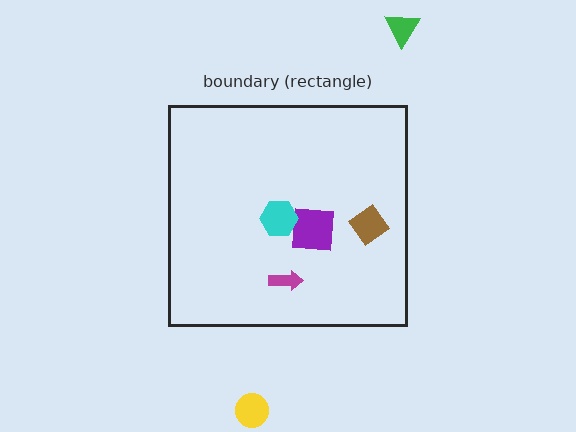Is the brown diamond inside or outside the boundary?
Inside.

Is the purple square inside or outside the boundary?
Inside.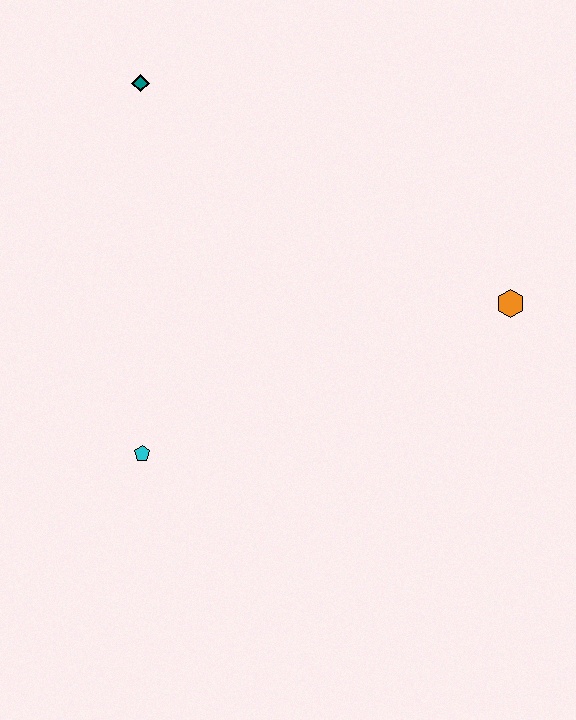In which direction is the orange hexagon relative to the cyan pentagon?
The orange hexagon is to the right of the cyan pentagon.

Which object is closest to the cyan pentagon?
The teal diamond is closest to the cyan pentagon.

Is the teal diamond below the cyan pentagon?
No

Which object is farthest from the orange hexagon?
The teal diamond is farthest from the orange hexagon.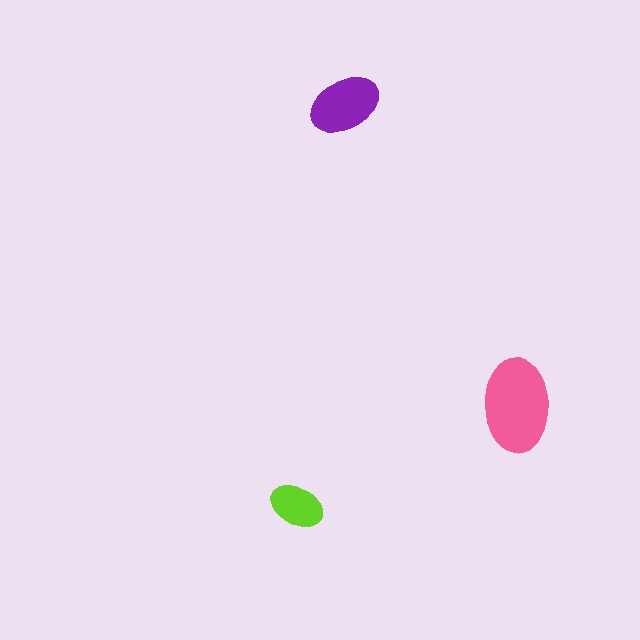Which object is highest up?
The purple ellipse is topmost.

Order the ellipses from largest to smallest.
the pink one, the purple one, the lime one.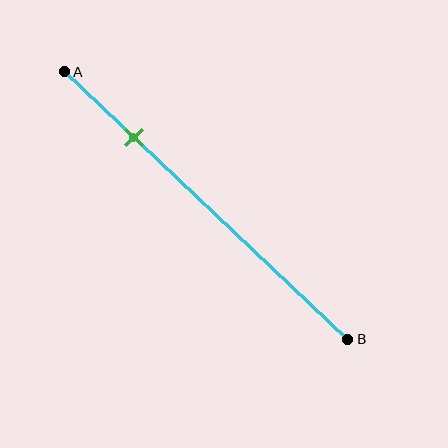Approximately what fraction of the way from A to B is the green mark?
The green mark is approximately 25% of the way from A to B.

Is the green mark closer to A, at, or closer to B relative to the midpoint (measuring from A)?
The green mark is closer to point A than the midpoint of segment AB.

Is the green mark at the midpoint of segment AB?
No, the mark is at about 25% from A, not at the 50% midpoint.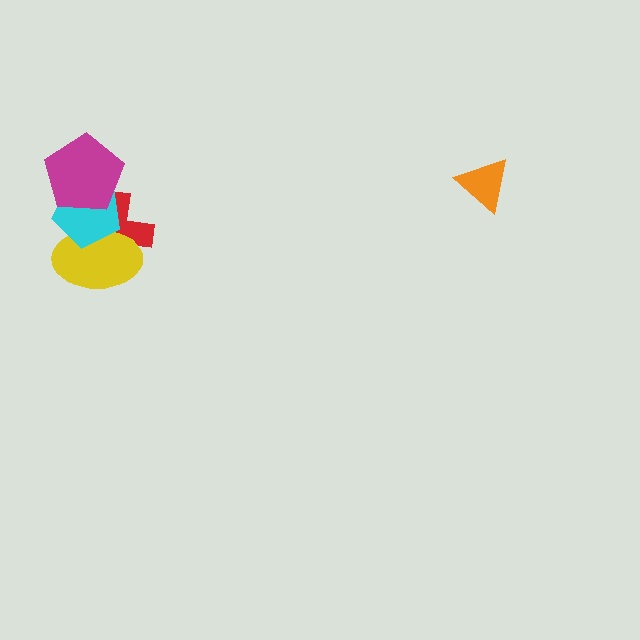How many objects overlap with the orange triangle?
0 objects overlap with the orange triangle.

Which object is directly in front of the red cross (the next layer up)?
The yellow ellipse is directly in front of the red cross.